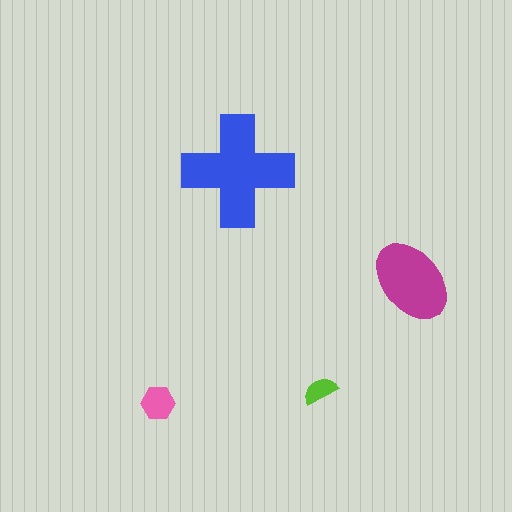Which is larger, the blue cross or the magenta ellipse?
The blue cross.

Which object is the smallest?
The lime semicircle.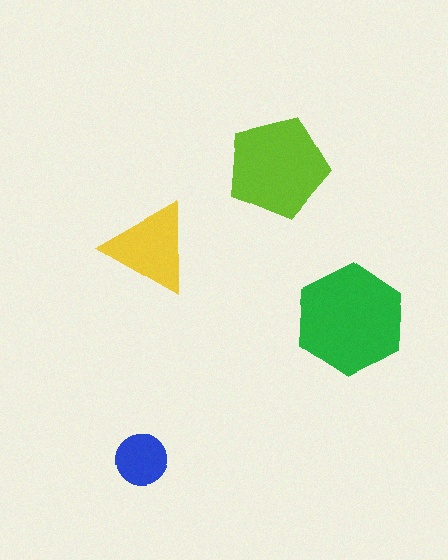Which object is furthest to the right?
The green hexagon is rightmost.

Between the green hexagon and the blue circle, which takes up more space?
The green hexagon.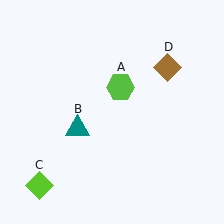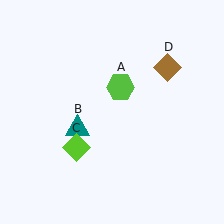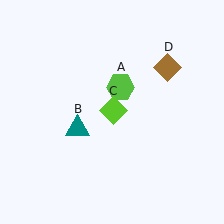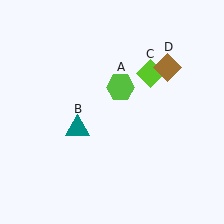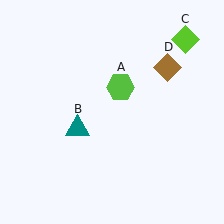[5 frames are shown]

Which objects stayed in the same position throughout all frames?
Lime hexagon (object A) and teal triangle (object B) and brown diamond (object D) remained stationary.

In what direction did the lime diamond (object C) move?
The lime diamond (object C) moved up and to the right.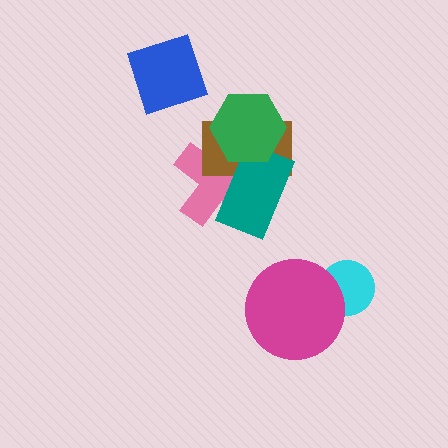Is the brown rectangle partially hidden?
Yes, it is partially covered by another shape.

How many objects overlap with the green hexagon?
3 objects overlap with the green hexagon.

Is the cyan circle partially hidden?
Yes, it is partially covered by another shape.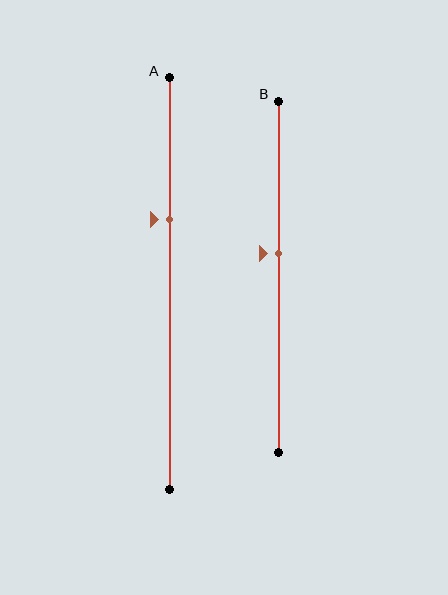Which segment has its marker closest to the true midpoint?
Segment B has its marker closest to the true midpoint.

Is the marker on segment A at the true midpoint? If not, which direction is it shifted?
No, the marker on segment A is shifted upward by about 16% of the segment length.